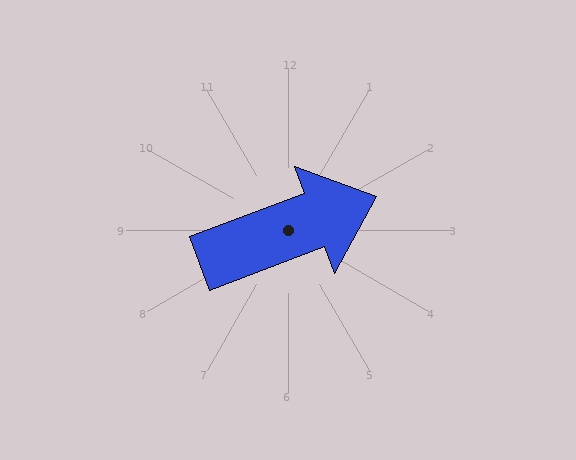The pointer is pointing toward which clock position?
Roughly 2 o'clock.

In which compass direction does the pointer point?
East.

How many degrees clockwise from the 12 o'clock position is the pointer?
Approximately 69 degrees.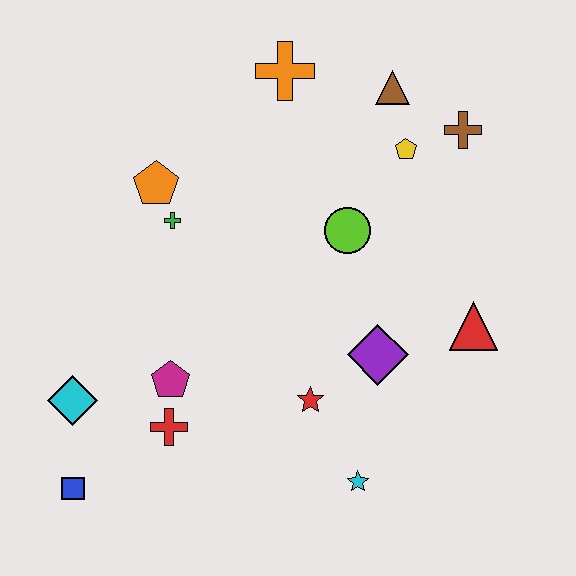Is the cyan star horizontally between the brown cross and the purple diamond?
No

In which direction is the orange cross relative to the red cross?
The orange cross is above the red cross.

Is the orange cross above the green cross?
Yes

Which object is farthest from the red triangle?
The blue square is farthest from the red triangle.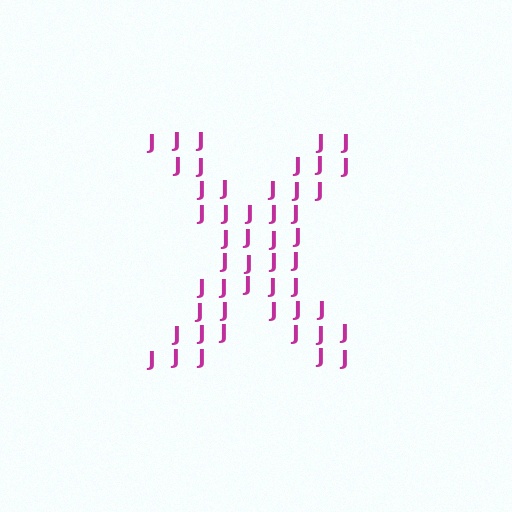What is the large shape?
The large shape is the letter X.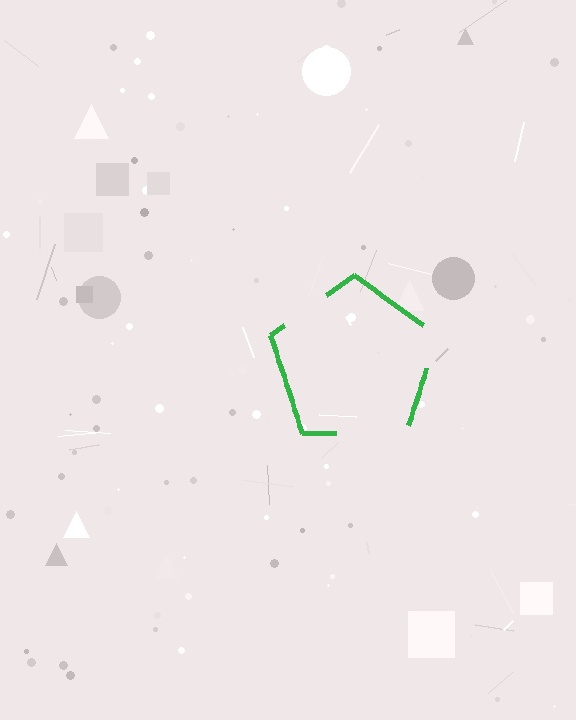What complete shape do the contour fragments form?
The contour fragments form a pentagon.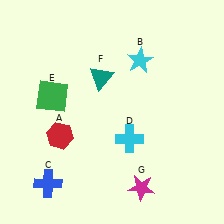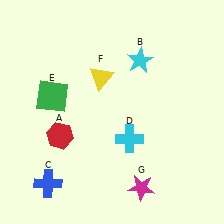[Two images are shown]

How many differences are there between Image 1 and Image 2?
There is 1 difference between the two images.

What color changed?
The triangle (F) changed from teal in Image 1 to yellow in Image 2.